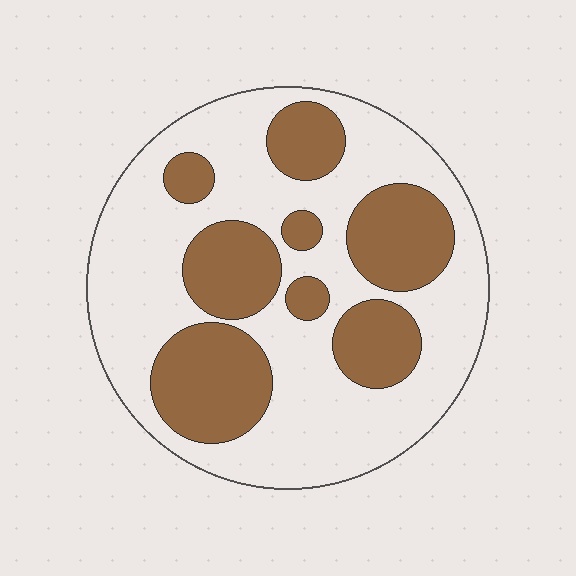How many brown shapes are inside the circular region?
8.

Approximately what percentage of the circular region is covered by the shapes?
Approximately 35%.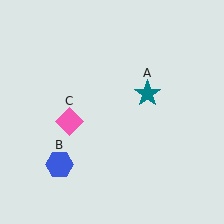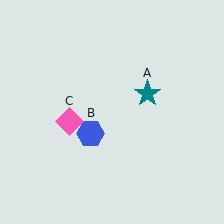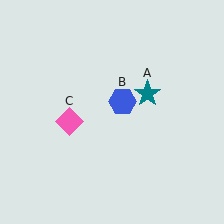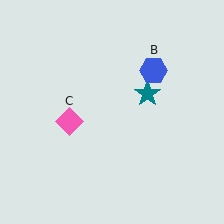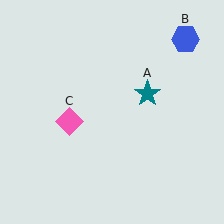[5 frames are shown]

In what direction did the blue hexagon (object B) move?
The blue hexagon (object B) moved up and to the right.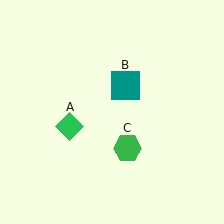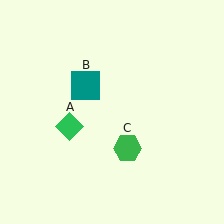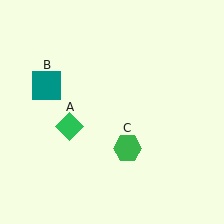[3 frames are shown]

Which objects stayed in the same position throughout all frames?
Green diamond (object A) and green hexagon (object C) remained stationary.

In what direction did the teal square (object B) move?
The teal square (object B) moved left.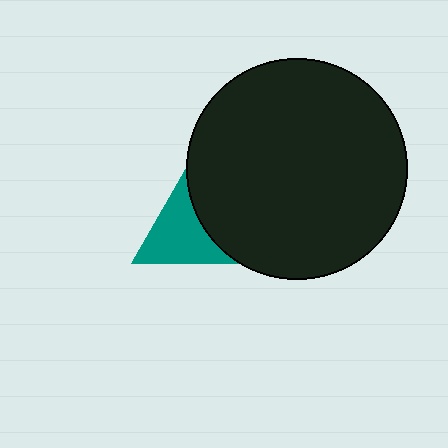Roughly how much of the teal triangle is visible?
About half of it is visible (roughly 55%).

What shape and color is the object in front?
The object in front is a black circle.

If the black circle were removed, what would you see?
You would see the complete teal triangle.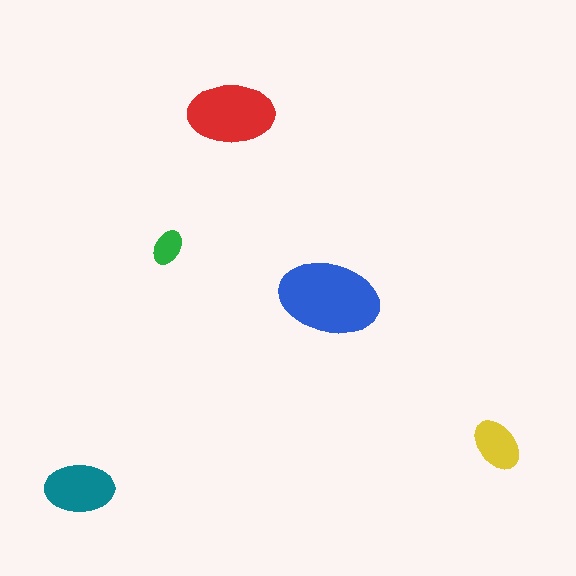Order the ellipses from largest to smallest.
the blue one, the red one, the teal one, the yellow one, the green one.